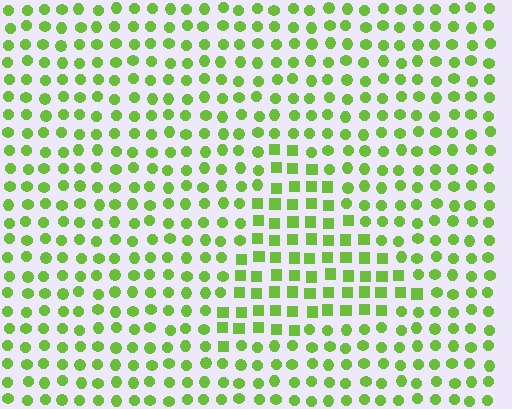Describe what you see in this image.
The image is filled with small lime elements arranged in a uniform grid. A triangle-shaped region contains squares, while the surrounding area contains circles. The boundary is defined purely by the change in element shape.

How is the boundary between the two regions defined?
The boundary is defined by a change in element shape: squares inside vs. circles outside. All elements share the same color and spacing.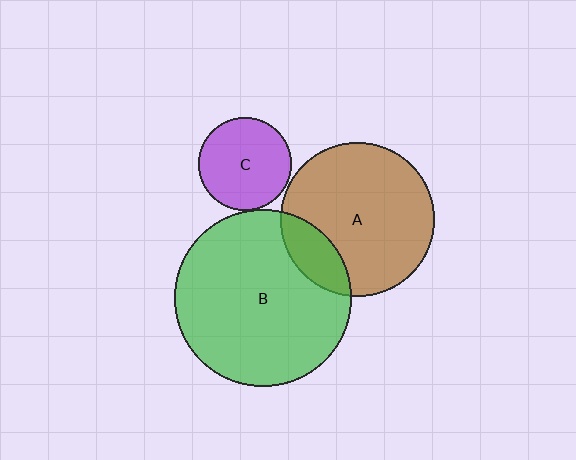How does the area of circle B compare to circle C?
Approximately 3.6 times.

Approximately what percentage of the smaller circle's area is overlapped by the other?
Approximately 5%.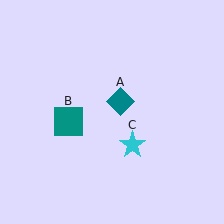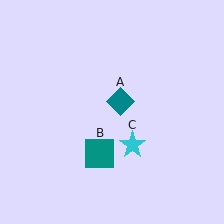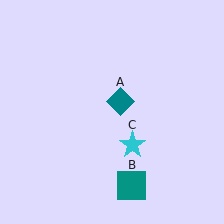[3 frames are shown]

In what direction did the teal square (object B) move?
The teal square (object B) moved down and to the right.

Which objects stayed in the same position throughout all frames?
Teal diamond (object A) and cyan star (object C) remained stationary.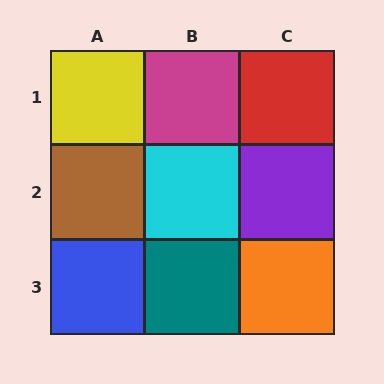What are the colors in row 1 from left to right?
Yellow, magenta, red.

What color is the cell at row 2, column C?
Purple.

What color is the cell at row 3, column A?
Blue.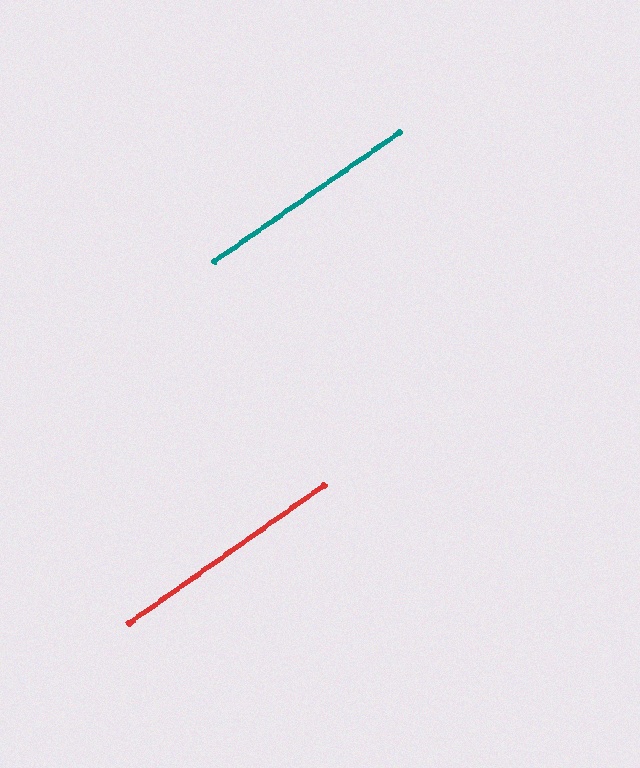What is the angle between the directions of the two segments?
Approximately 0 degrees.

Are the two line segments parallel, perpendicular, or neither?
Parallel — their directions differ by only 0.3°.